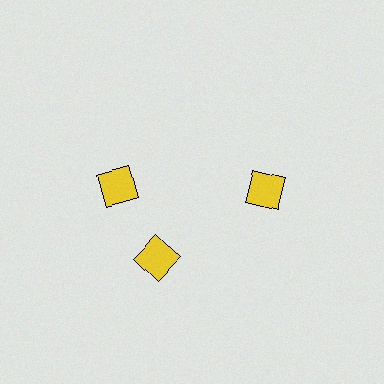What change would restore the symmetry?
The symmetry would be restored by rotating it back into even spacing with its neighbors so that all 3 diamonds sit at equal angles and equal distance from the center.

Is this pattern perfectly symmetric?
No. The 3 yellow diamonds are arranged in a ring, but one element near the 11 o'clock position is rotated out of alignment along the ring, breaking the 3-fold rotational symmetry.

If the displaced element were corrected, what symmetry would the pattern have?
It would have 3-fold rotational symmetry — the pattern would map onto itself every 120 degrees.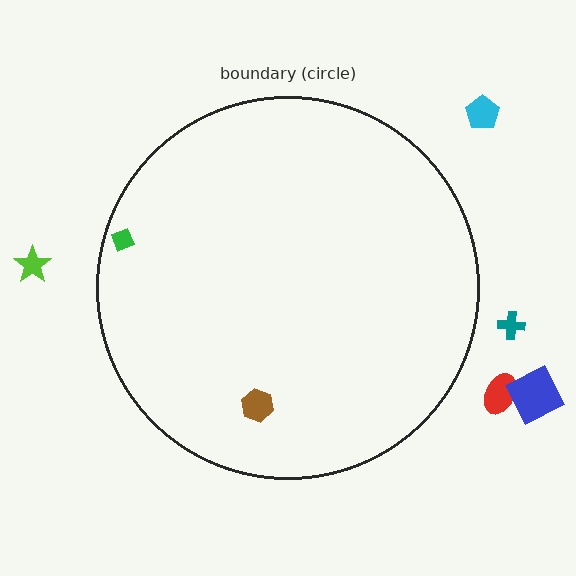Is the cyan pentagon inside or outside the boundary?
Outside.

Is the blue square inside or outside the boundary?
Outside.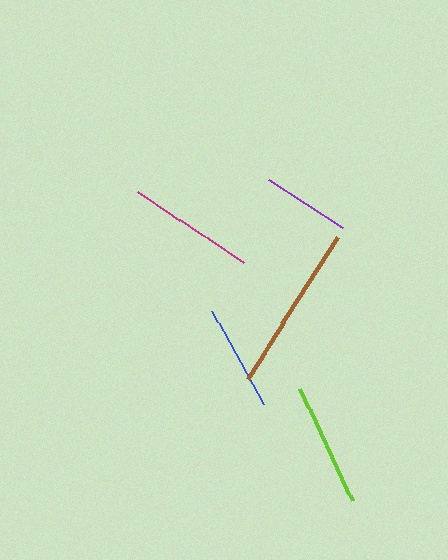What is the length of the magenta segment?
The magenta segment is approximately 127 pixels long.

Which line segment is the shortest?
The purple line is the shortest at approximately 88 pixels.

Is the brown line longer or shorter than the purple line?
The brown line is longer than the purple line.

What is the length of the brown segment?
The brown segment is approximately 169 pixels long.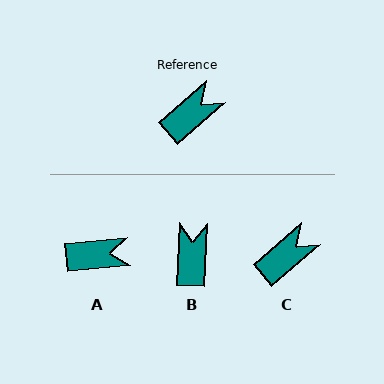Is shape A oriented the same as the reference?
No, it is off by about 35 degrees.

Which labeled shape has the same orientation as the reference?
C.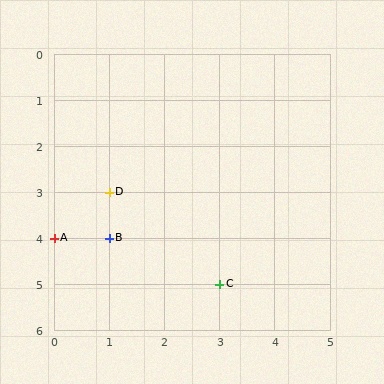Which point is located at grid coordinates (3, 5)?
Point C is at (3, 5).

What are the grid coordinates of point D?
Point D is at grid coordinates (1, 3).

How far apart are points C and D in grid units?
Points C and D are 2 columns and 2 rows apart (about 2.8 grid units diagonally).